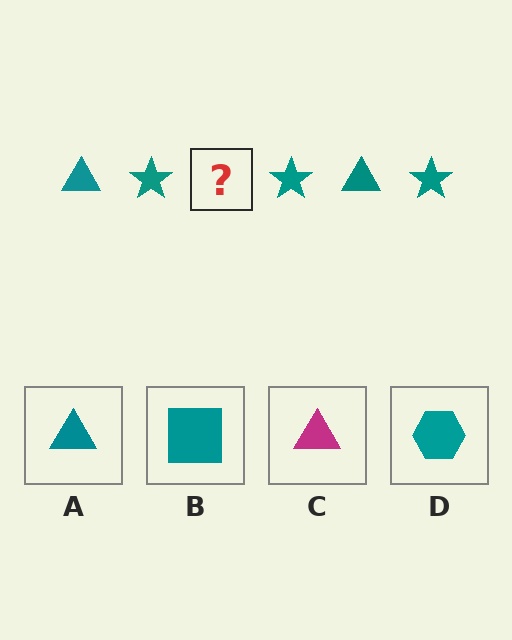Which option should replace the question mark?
Option A.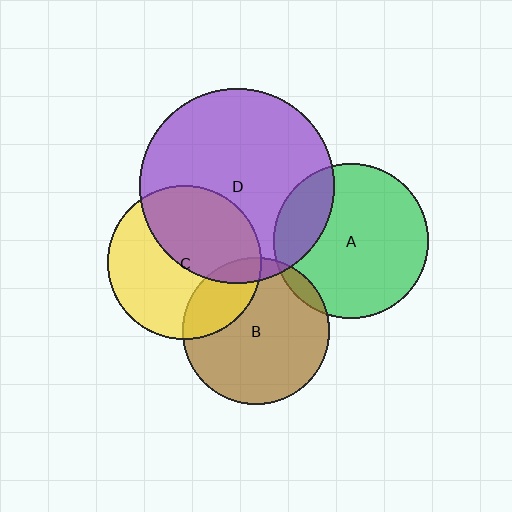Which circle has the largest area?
Circle D (purple).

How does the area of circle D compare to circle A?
Approximately 1.6 times.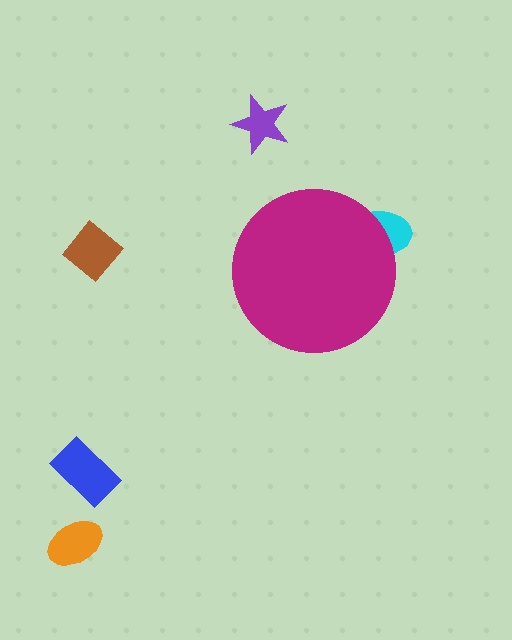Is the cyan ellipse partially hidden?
Yes, the cyan ellipse is partially hidden behind the magenta circle.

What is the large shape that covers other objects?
A magenta circle.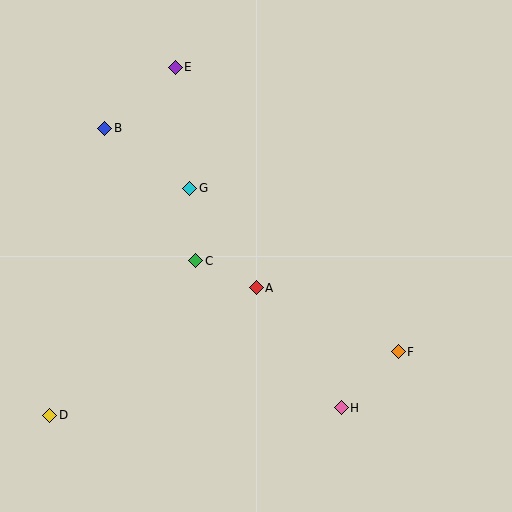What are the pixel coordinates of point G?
Point G is at (189, 188).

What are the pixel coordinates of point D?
Point D is at (50, 415).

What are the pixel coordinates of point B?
Point B is at (105, 128).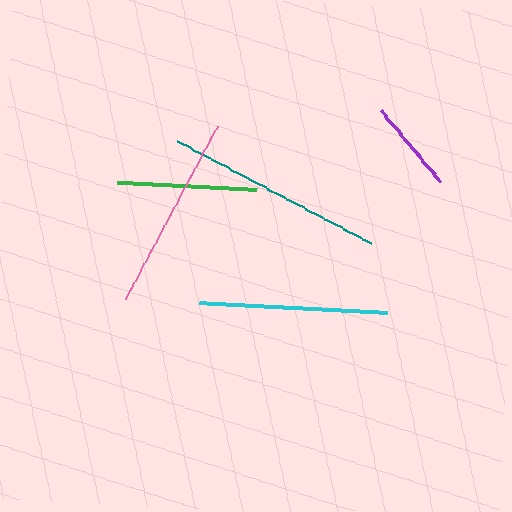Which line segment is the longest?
The teal line is the longest at approximately 219 pixels.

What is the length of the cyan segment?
The cyan segment is approximately 189 pixels long.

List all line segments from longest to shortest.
From longest to shortest: teal, pink, cyan, green, purple.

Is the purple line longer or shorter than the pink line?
The pink line is longer than the purple line.